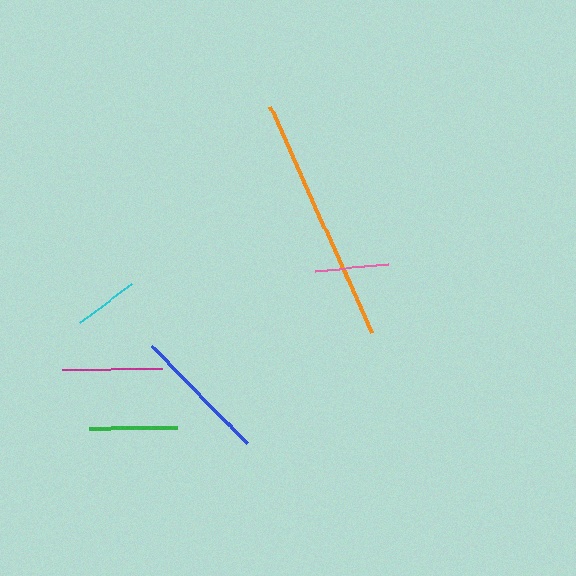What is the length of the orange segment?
The orange segment is approximately 248 pixels long.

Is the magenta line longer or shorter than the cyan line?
The magenta line is longer than the cyan line.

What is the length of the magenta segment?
The magenta segment is approximately 100 pixels long.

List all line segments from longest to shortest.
From longest to shortest: orange, blue, magenta, green, pink, cyan.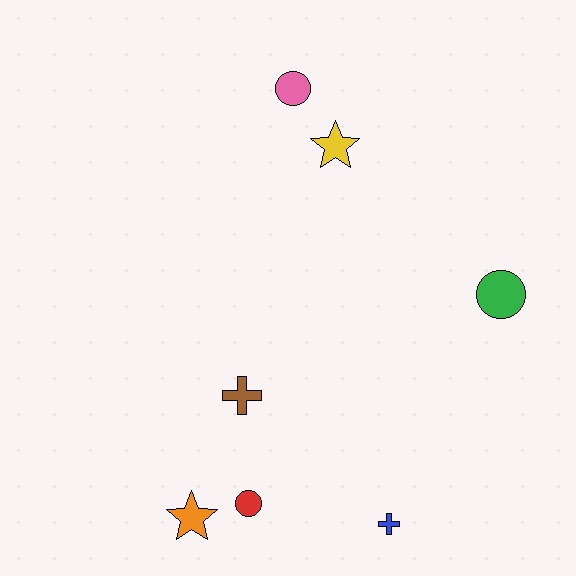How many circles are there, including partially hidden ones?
There are 3 circles.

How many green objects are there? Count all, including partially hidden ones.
There is 1 green object.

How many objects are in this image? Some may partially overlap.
There are 7 objects.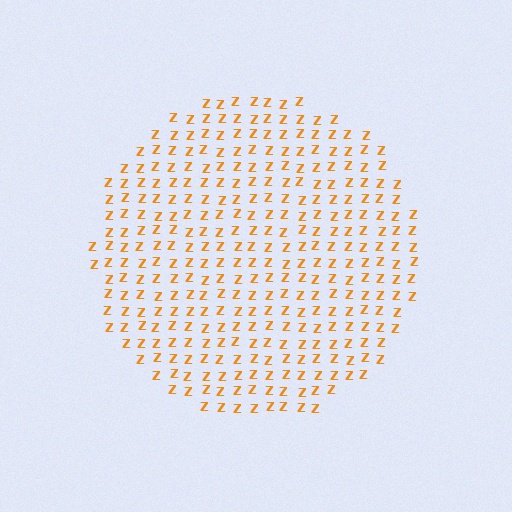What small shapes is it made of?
It is made of small letter Z's.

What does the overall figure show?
The overall figure shows a circle.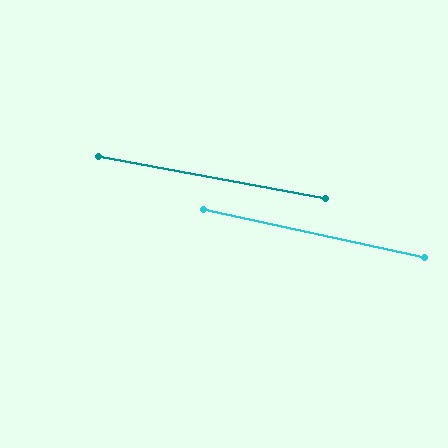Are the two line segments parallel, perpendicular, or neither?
Parallel — their directions differ by only 1.7°.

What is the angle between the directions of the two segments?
Approximately 2 degrees.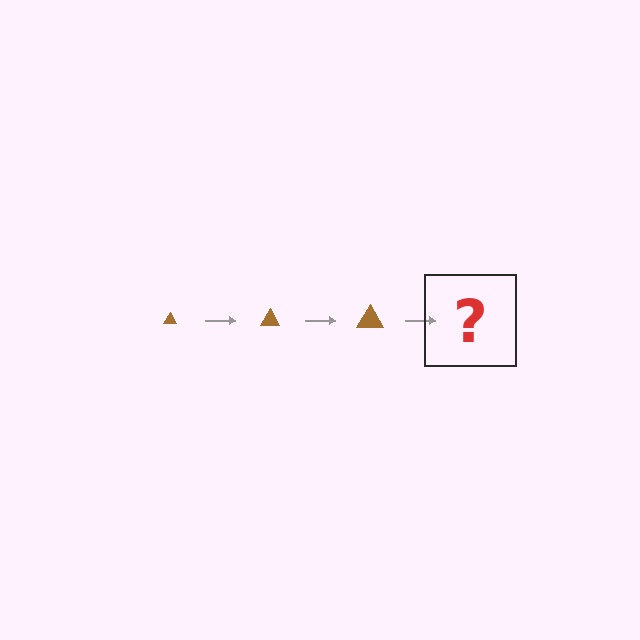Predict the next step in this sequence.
The next step is a brown triangle, larger than the previous one.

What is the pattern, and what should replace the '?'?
The pattern is that the triangle gets progressively larger each step. The '?' should be a brown triangle, larger than the previous one.